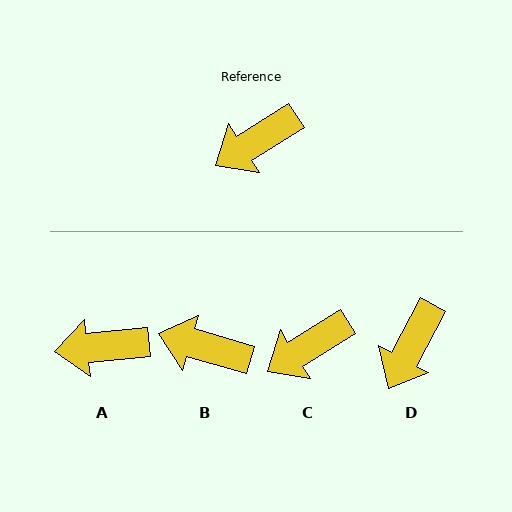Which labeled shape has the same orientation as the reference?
C.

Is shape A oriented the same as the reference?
No, it is off by about 26 degrees.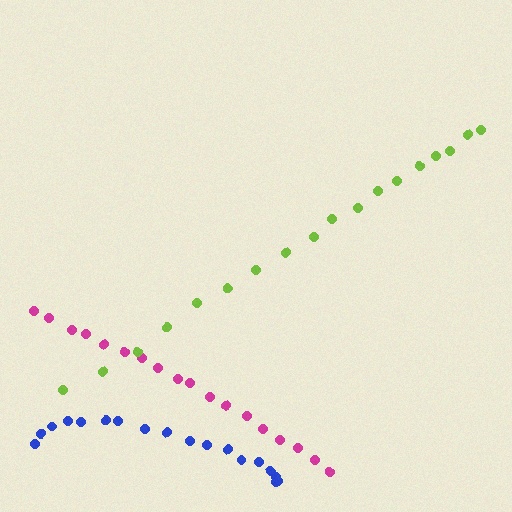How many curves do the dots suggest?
There are 3 distinct paths.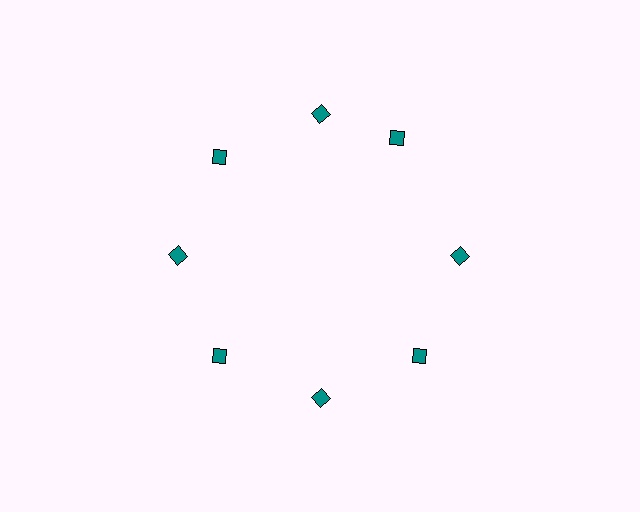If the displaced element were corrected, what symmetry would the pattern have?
It would have 8-fold rotational symmetry — the pattern would map onto itself every 45 degrees.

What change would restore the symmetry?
The symmetry would be restored by rotating it back into even spacing with its neighbors so that all 8 diamonds sit at equal angles and equal distance from the center.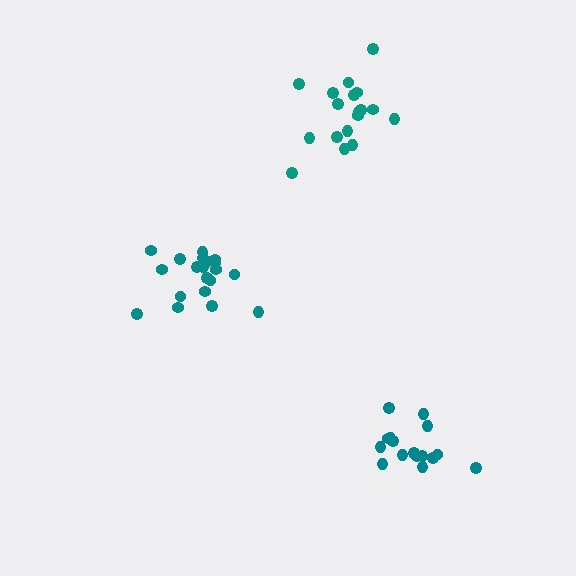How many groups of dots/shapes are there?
There are 3 groups.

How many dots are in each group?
Group 1: 20 dots, Group 2: 16 dots, Group 3: 18 dots (54 total).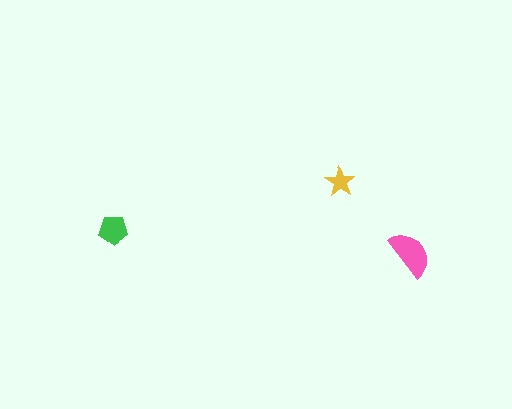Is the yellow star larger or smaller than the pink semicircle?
Smaller.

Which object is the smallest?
The yellow star.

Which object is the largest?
The pink semicircle.